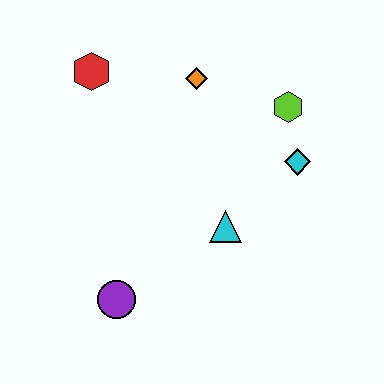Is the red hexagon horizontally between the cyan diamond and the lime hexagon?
No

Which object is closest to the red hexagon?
The orange diamond is closest to the red hexagon.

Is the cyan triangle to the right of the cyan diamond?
No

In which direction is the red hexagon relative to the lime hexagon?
The red hexagon is to the left of the lime hexagon.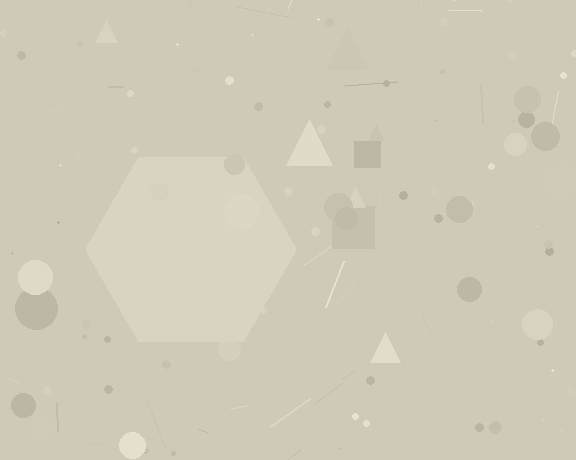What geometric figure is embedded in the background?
A hexagon is embedded in the background.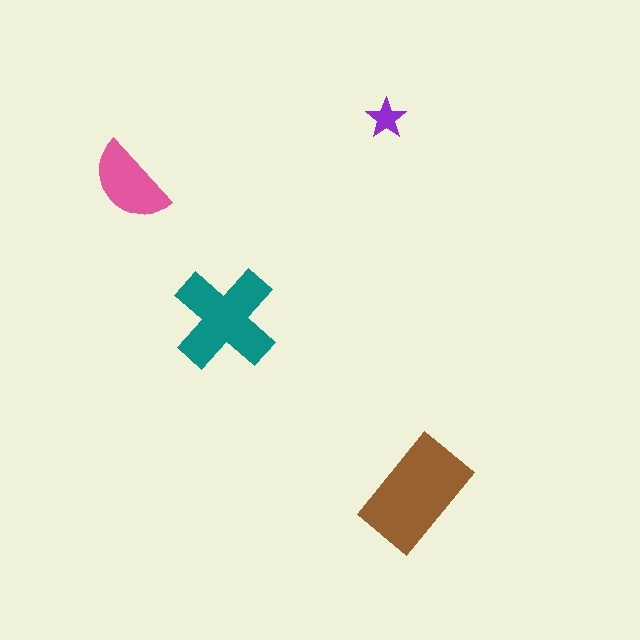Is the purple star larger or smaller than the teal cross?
Smaller.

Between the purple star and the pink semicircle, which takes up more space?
The pink semicircle.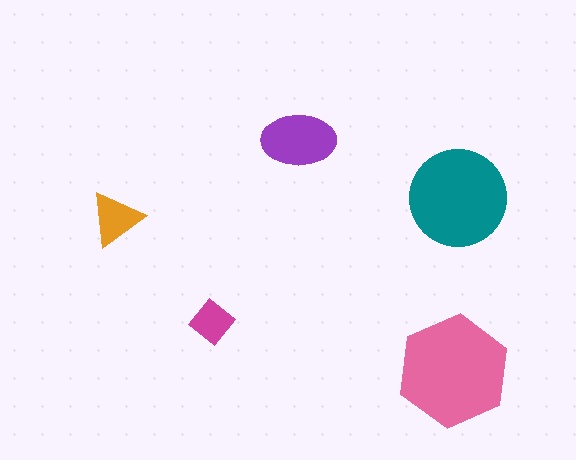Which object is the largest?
The pink hexagon.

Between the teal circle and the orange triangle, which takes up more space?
The teal circle.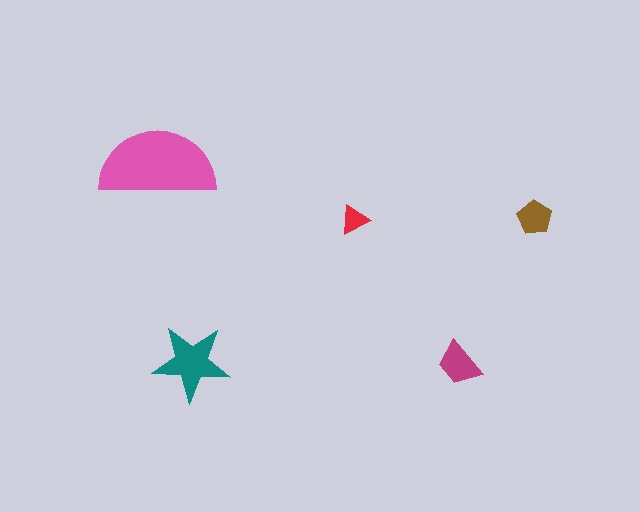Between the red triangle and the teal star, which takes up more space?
The teal star.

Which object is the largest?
The pink semicircle.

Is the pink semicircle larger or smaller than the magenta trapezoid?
Larger.